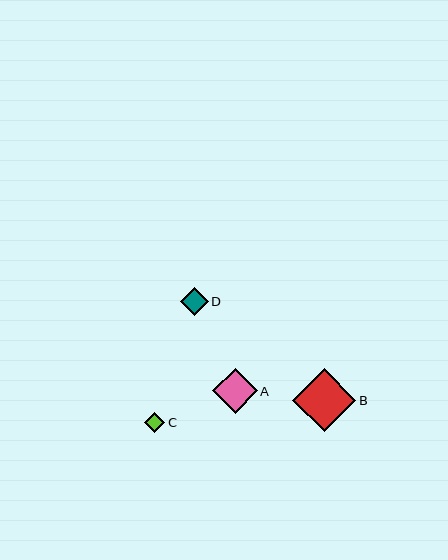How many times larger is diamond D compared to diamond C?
Diamond D is approximately 1.4 times the size of diamond C.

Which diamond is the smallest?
Diamond C is the smallest with a size of approximately 20 pixels.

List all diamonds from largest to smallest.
From largest to smallest: B, A, D, C.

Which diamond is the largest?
Diamond B is the largest with a size of approximately 63 pixels.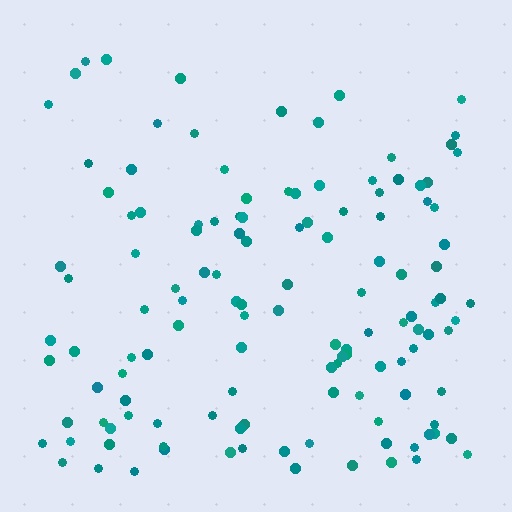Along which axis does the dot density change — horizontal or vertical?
Vertical.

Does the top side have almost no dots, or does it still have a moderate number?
Still a moderate number, just noticeably fewer than the bottom.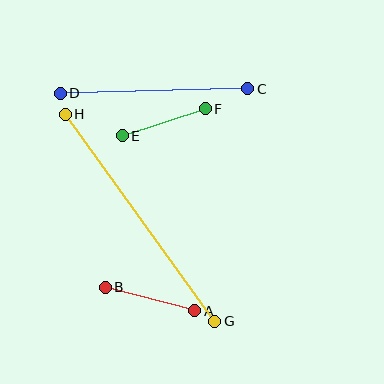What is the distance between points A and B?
The distance is approximately 92 pixels.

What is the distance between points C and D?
The distance is approximately 188 pixels.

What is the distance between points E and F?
The distance is approximately 87 pixels.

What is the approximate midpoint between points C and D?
The midpoint is at approximately (154, 91) pixels.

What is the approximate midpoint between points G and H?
The midpoint is at approximately (140, 218) pixels.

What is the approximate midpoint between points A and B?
The midpoint is at approximately (150, 299) pixels.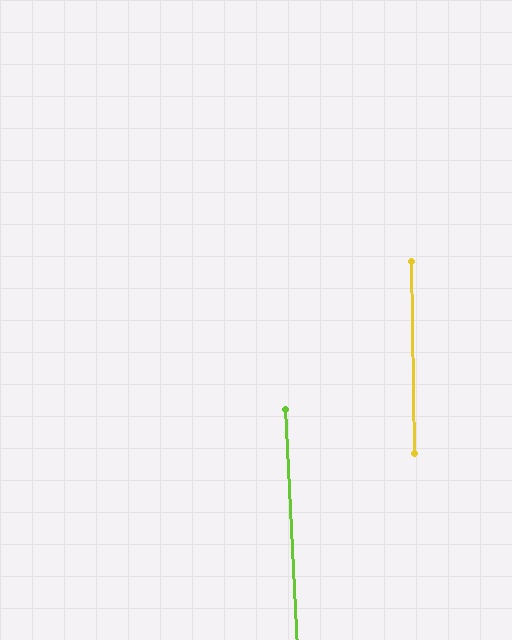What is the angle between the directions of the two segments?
Approximately 2 degrees.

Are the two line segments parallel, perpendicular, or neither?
Parallel — their directions differ by only 2.0°.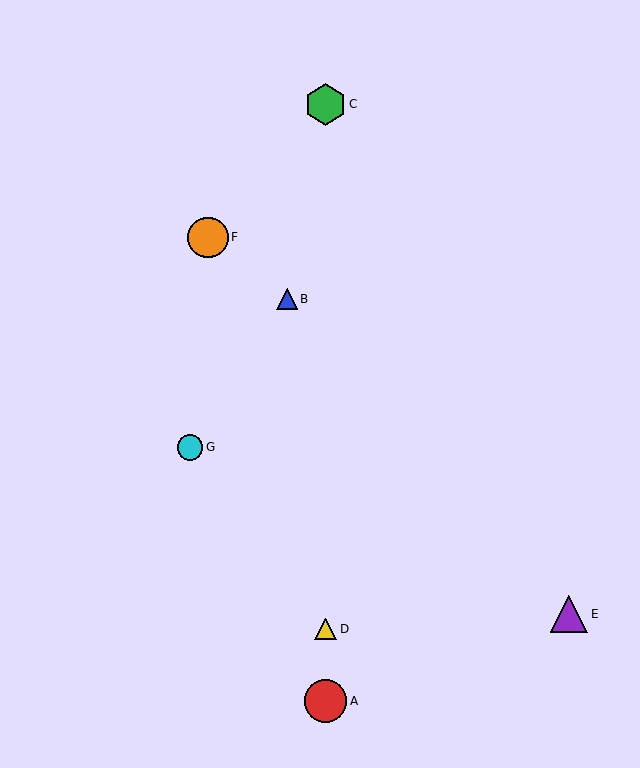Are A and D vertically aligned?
Yes, both are at x≈326.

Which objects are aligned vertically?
Objects A, C, D are aligned vertically.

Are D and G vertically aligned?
No, D is at x≈326 and G is at x≈190.